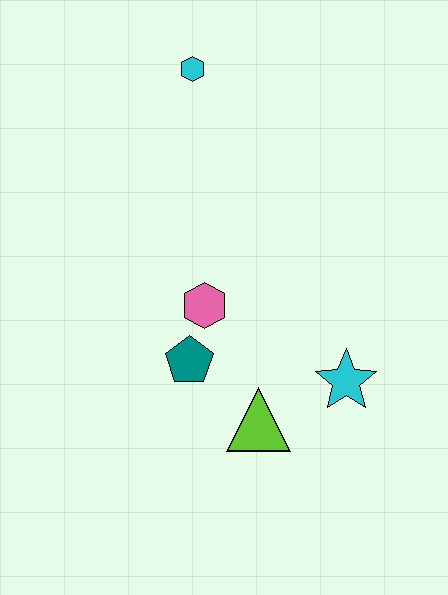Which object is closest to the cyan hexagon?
The pink hexagon is closest to the cyan hexagon.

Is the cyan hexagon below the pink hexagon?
No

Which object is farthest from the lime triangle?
The cyan hexagon is farthest from the lime triangle.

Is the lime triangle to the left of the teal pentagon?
No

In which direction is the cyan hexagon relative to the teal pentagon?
The cyan hexagon is above the teal pentagon.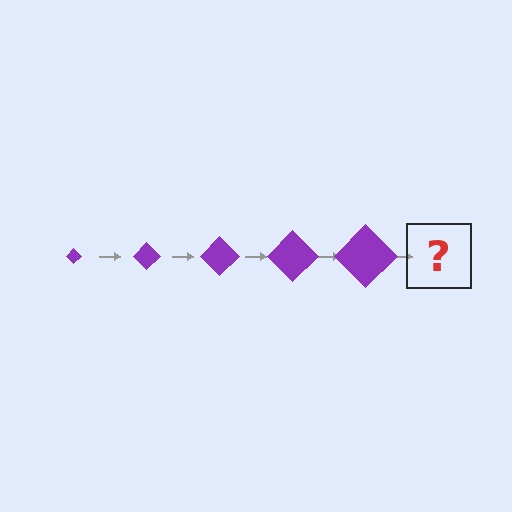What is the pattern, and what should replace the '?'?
The pattern is that the diamond gets progressively larger each step. The '?' should be a purple diamond, larger than the previous one.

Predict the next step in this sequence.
The next step is a purple diamond, larger than the previous one.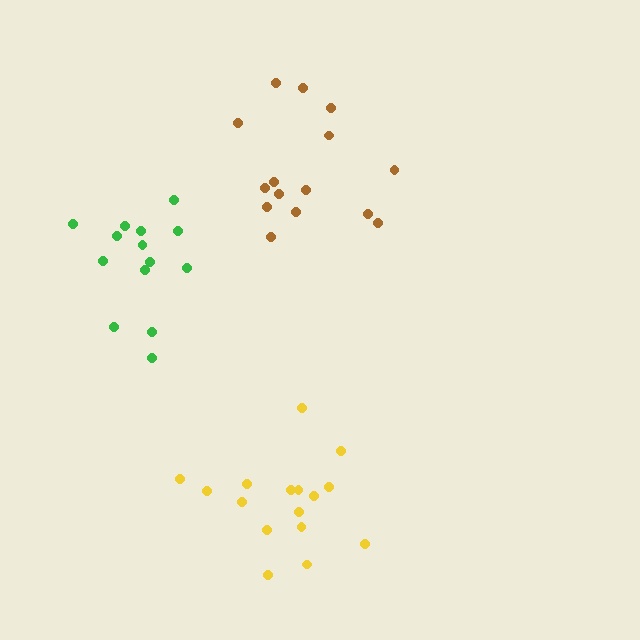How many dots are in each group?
Group 1: 14 dots, Group 2: 15 dots, Group 3: 16 dots (45 total).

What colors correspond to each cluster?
The clusters are colored: green, brown, yellow.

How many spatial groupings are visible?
There are 3 spatial groupings.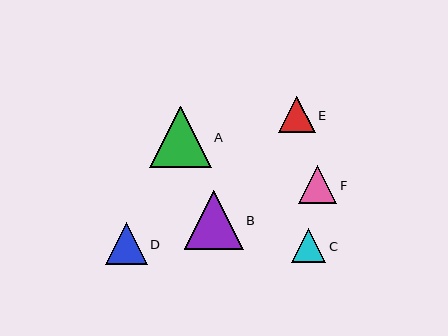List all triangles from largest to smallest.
From largest to smallest: A, B, D, F, E, C.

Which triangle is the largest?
Triangle A is the largest with a size of approximately 61 pixels.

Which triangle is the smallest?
Triangle C is the smallest with a size of approximately 34 pixels.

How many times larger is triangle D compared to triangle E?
Triangle D is approximately 1.1 times the size of triangle E.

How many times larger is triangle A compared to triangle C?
Triangle A is approximately 1.8 times the size of triangle C.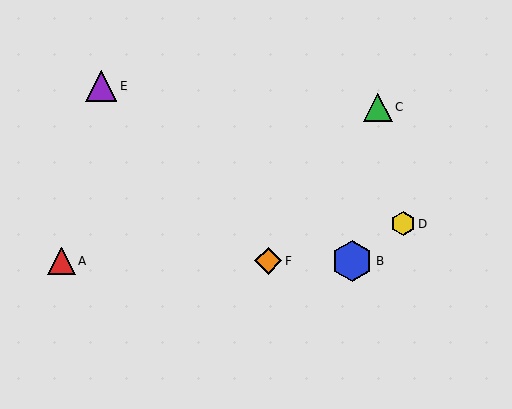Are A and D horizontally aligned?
No, A is at y≈261 and D is at y≈224.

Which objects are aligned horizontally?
Objects A, B, F are aligned horizontally.